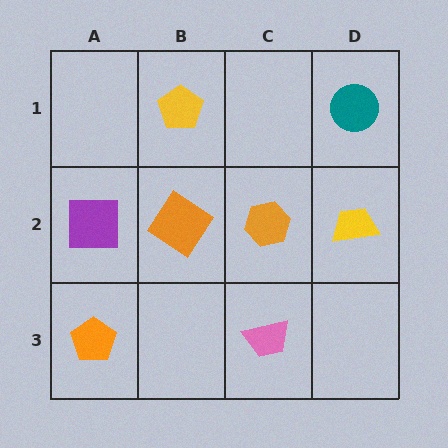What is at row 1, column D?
A teal circle.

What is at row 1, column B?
A yellow pentagon.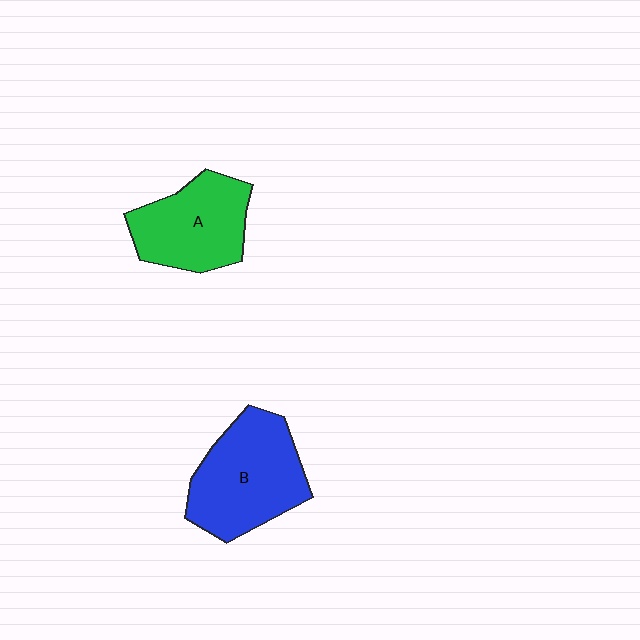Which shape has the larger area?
Shape B (blue).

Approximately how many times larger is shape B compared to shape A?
Approximately 1.2 times.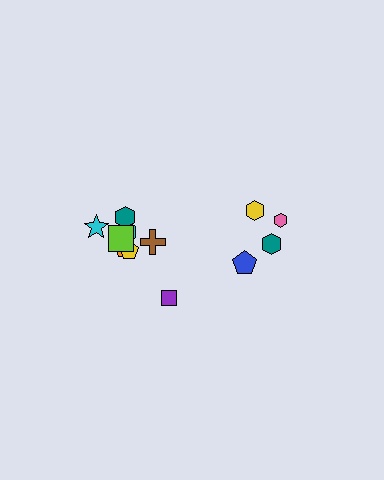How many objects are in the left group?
There are 8 objects.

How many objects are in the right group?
There are 4 objects.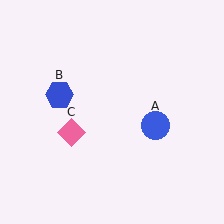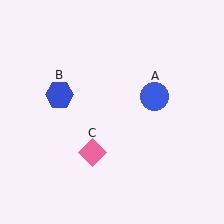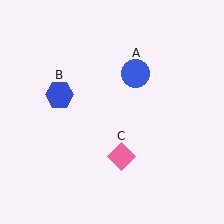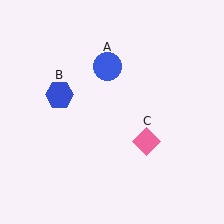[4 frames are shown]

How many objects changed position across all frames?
2 objects changed position: blue circle (object A), pink diamond (object C).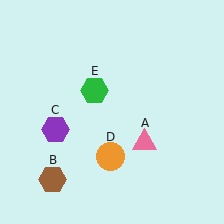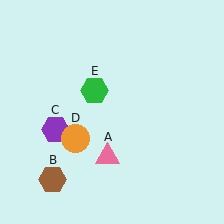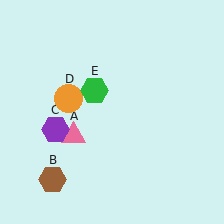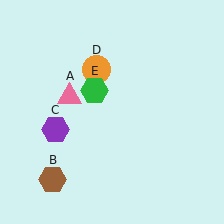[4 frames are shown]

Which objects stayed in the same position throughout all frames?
Brown hexagon (object B) and purple hexagon (object C) and green hexagon (object E) remained stationary.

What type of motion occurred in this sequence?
The pink triangle (object A), orange circle (object D) rotated clockwise around the center of the scene.